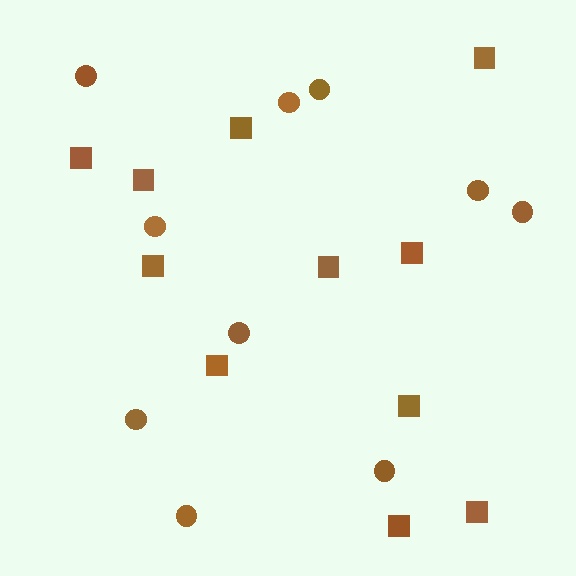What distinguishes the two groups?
There are 2 groups: one group of circles (10) and one group of squares (11).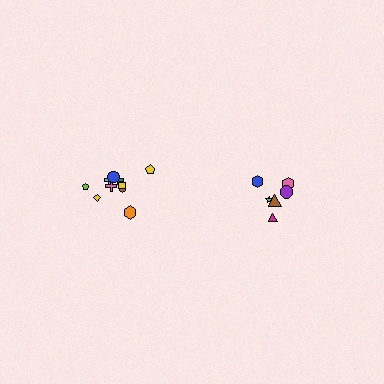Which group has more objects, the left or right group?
The left group.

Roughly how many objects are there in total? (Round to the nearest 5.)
Roughly 15 objects in total.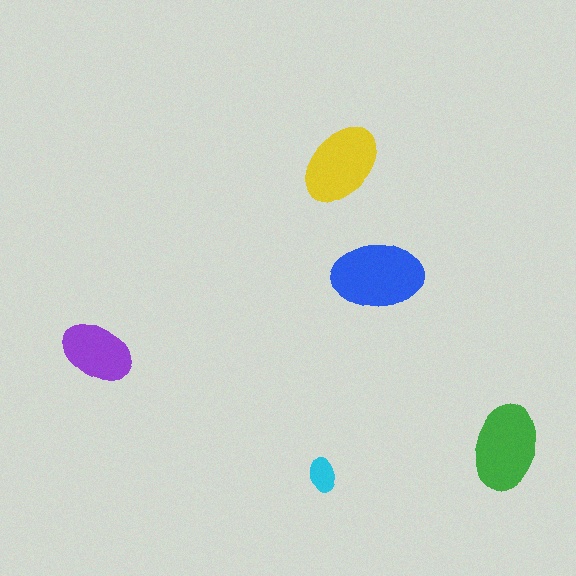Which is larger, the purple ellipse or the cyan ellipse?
The purple one.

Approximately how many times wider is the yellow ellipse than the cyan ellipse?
About 2.5 times wider.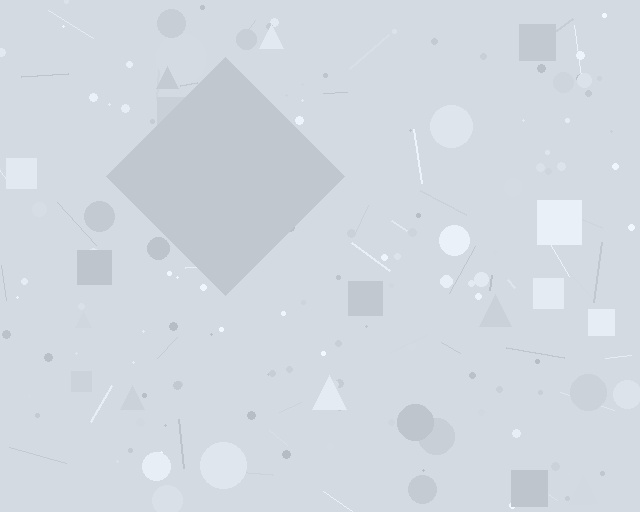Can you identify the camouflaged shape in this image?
The camouflaged shape is a diamond.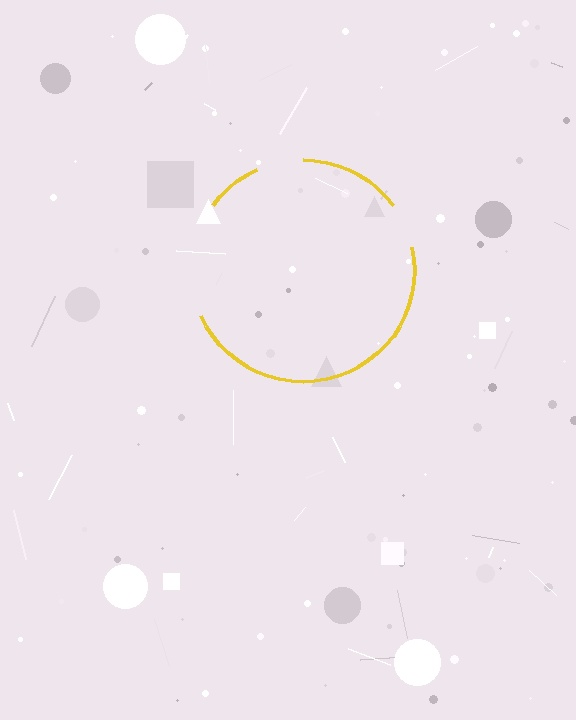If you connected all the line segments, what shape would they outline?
They would outline a circle.